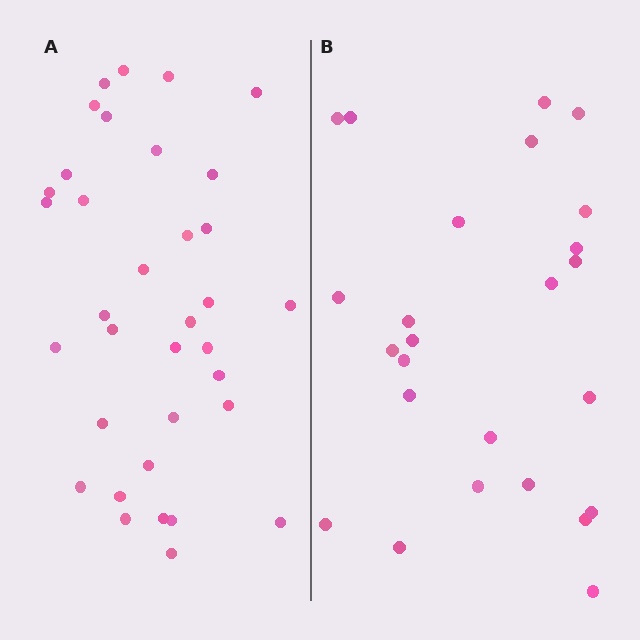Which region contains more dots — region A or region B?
Region A (the left region) has more dots.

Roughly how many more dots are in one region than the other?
Region A has roughly 10 or so more dots than region B.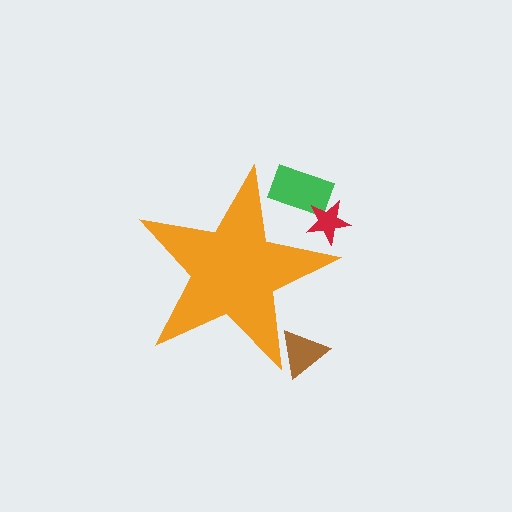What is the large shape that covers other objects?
An orange star.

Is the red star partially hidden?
Yes, the red star is partially hidden behind the orange star.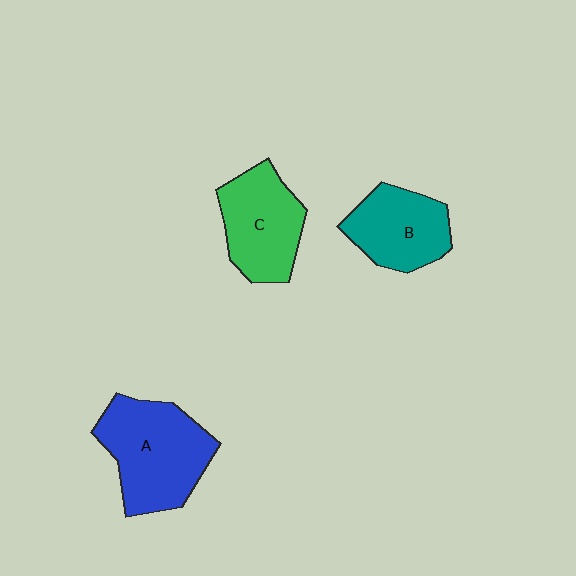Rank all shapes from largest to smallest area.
From largest to smallest: A (blue), C (green), B (teal).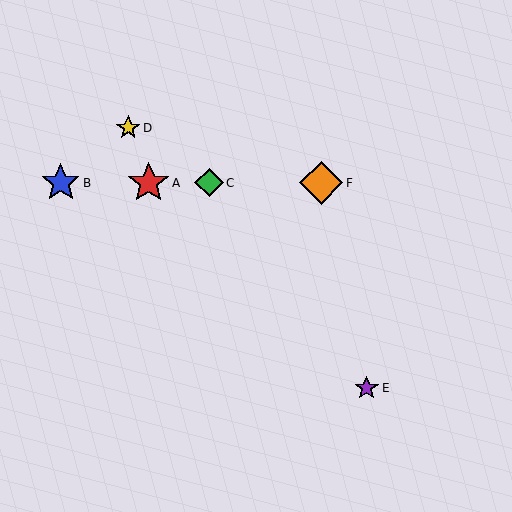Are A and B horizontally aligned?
Yes, both are at y≈183.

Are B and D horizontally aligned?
No, B is at y≈183 and D is at y≈128.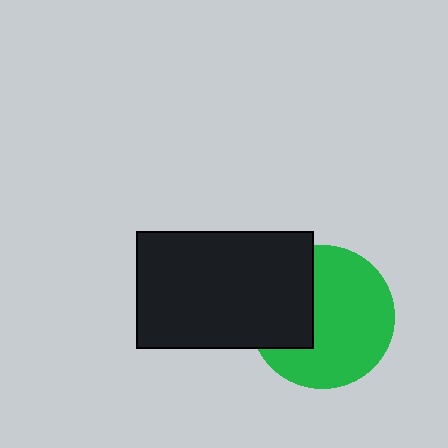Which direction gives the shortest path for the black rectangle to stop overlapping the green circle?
Moving left gives the shortest separation.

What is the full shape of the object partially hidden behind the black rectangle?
The partially hidden object is a green circle.